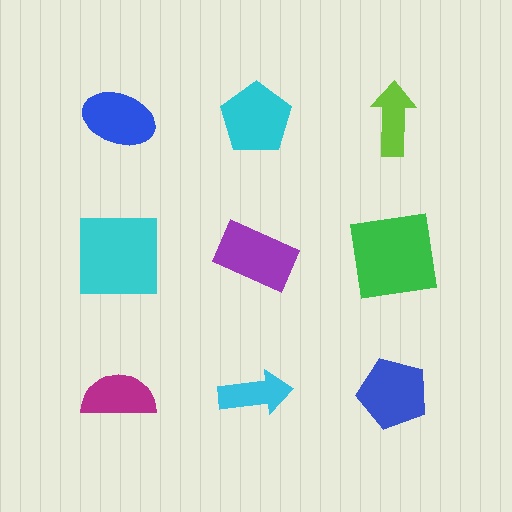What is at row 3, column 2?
A cyan arrow.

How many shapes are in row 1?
3 shapes.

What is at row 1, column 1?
A blue ellipse.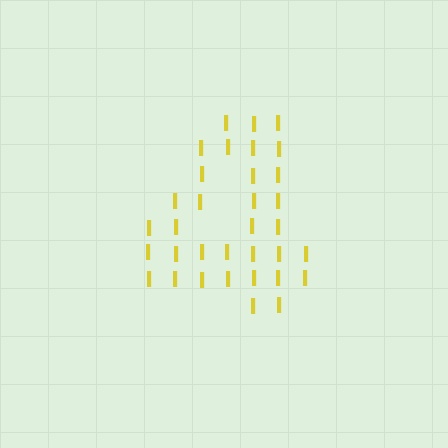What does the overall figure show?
The overall figure shows the digit 4.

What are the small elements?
The small elements are letter I's.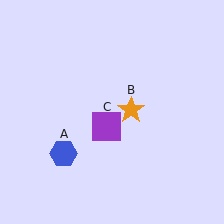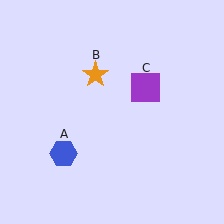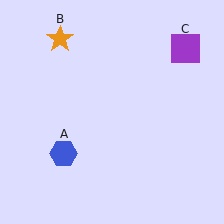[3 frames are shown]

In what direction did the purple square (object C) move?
The purple square (object C) moved up and to the right.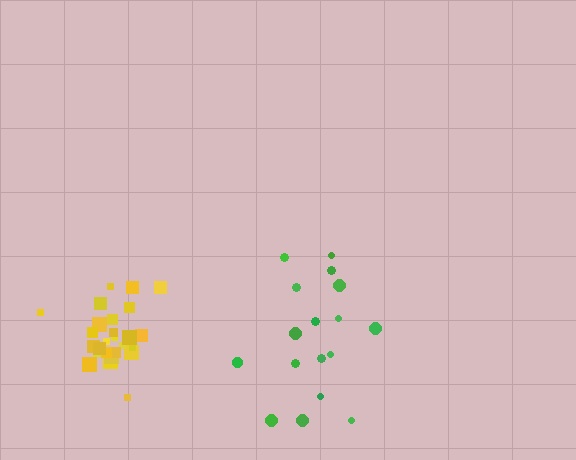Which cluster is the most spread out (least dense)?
Green.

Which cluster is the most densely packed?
Yellow.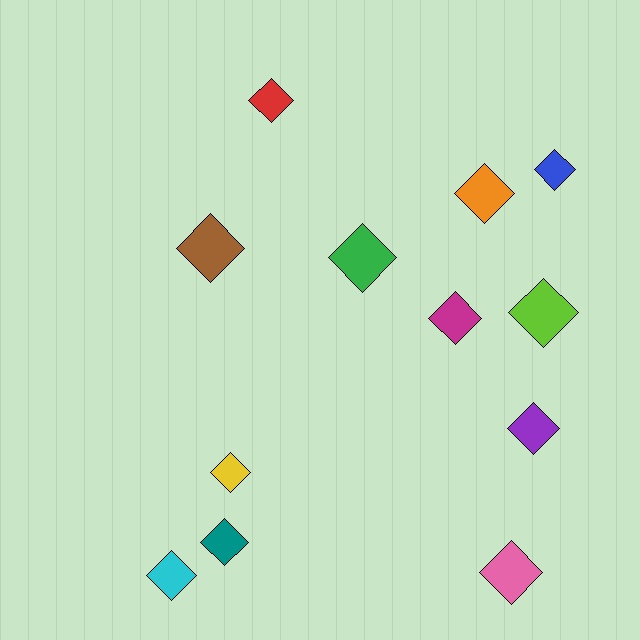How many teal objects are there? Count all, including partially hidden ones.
There is 1 teal object.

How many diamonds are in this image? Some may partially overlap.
There are 12 diamonds.